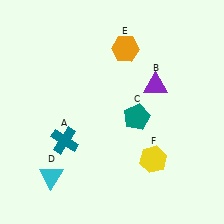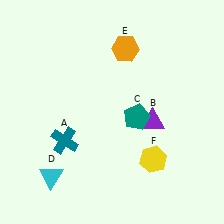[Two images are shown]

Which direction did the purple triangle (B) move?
The purple triangle (B) moved down.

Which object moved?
The purple triangle (B) moved down.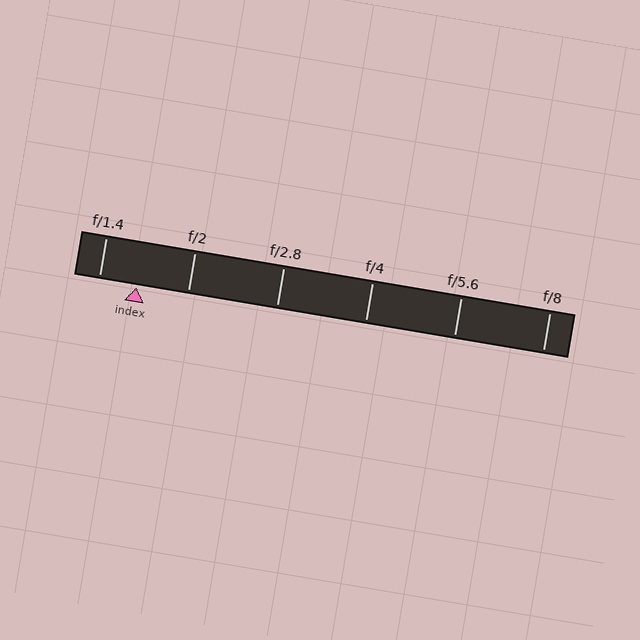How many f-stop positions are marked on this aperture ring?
There are 6 f-stop positions marked.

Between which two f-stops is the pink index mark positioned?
The index mark is between f/1.4 and f/2.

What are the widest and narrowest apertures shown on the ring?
The widest aperture shown is f/1.4 and the narrowest is f/8.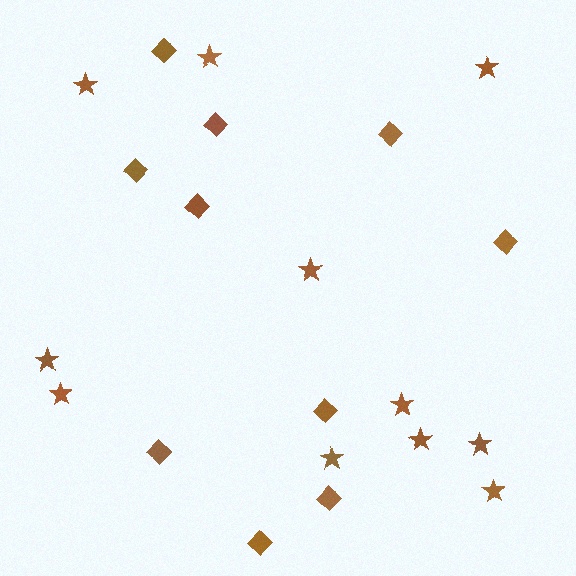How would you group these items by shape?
There are 2 groups: one group of stars (11) and one group of diamonds (10).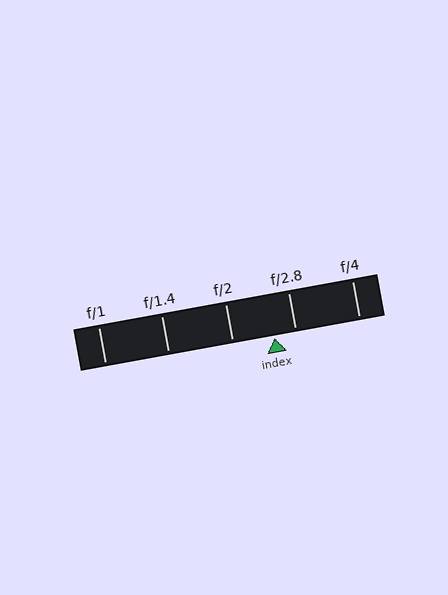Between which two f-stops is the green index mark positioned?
The index mark is between f/2 and f/2.8.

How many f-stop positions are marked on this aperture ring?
There are 5 f-stop positions marked.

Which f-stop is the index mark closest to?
The index mark is closest to f/2.8.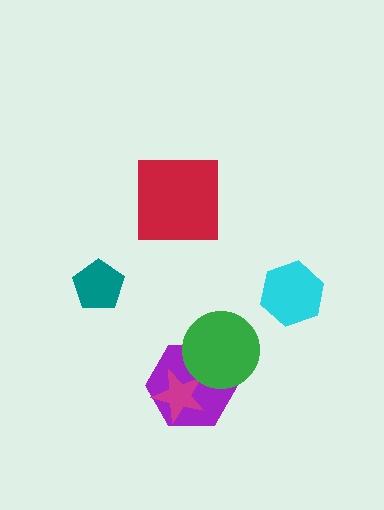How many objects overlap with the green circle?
1 object overlaps with the green circle.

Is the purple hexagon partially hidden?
Yes, it is partially covered by another shape.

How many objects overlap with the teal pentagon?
0 objects overlap with the teal pentagon.